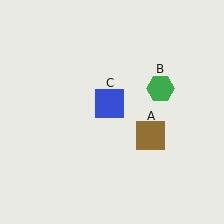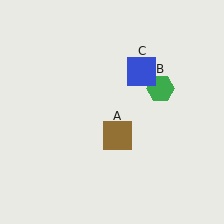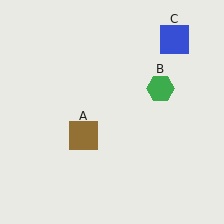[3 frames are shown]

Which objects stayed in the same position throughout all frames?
Green hexagon (object B) remained stationary.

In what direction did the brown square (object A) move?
The brown square (object A) moved left.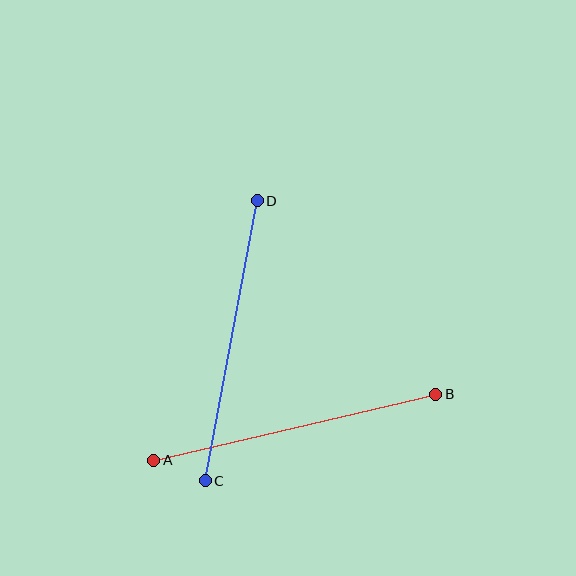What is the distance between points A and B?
The distance is approximately 290 pixels.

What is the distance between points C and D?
The distance is approximately 285 pixels.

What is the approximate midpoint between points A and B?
The midpoint is at approximately (295, 427) pixels.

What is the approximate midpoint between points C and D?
The midpoint is at approximately (231, 341) pixels.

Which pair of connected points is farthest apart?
Points A and B are farthest apart.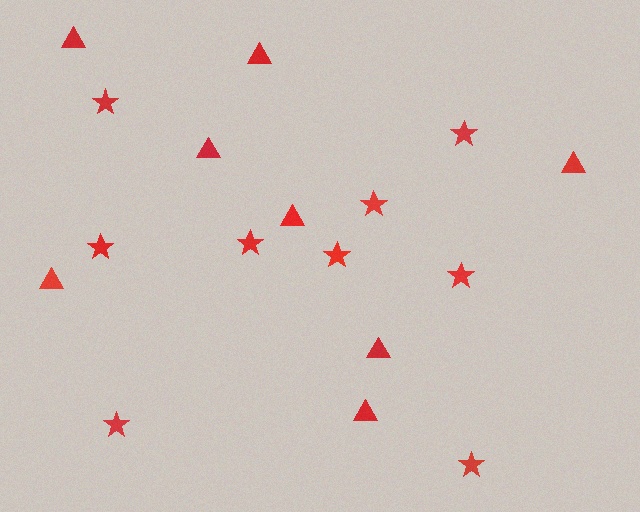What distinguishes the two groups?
There are 2 groups: one group of stars (9) and one group of triangles (8).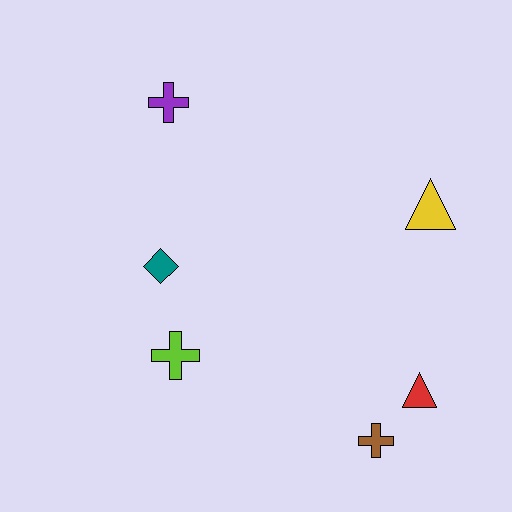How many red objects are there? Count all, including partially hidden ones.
There is 1 red object.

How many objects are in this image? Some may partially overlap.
There are 6 objects.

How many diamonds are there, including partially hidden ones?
There is 1 diamond.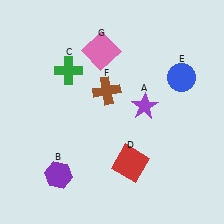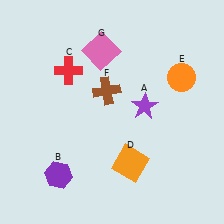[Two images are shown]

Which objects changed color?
C changed from green to red. D changed from red to orange. E changed from blue to orange.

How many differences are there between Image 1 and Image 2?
There are 3 differences between the two images.